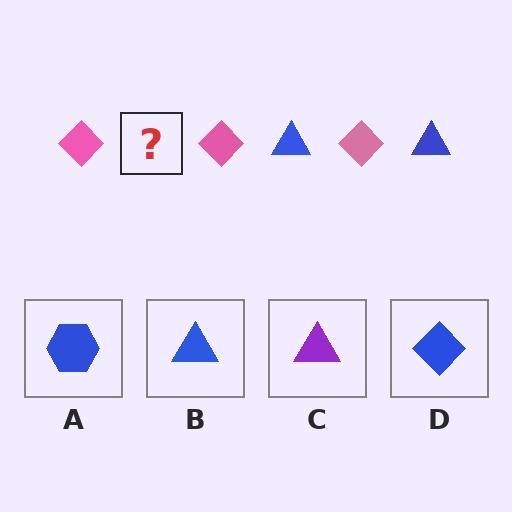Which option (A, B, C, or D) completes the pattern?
B.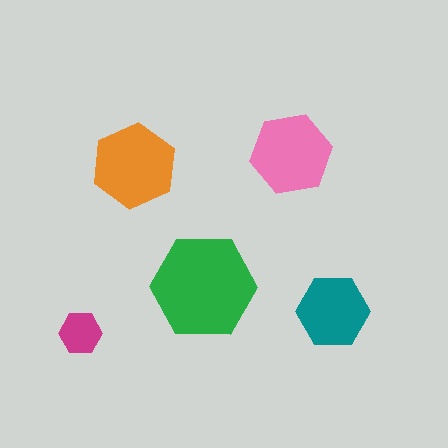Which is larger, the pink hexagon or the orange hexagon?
The orange one.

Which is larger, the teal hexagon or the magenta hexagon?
The teal one.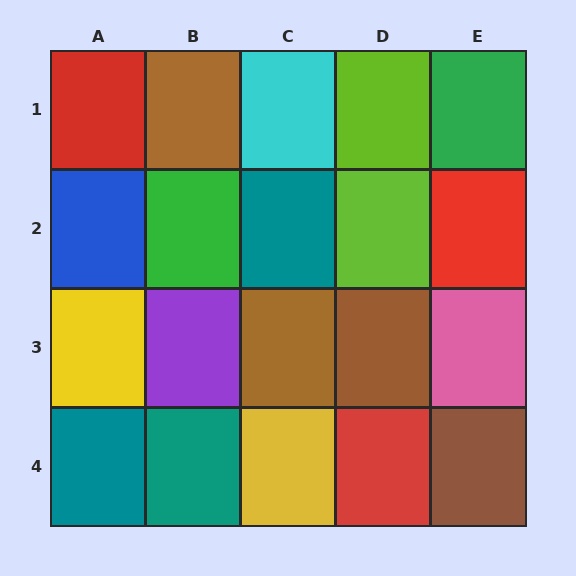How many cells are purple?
1 cell is purple.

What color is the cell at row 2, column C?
Teal.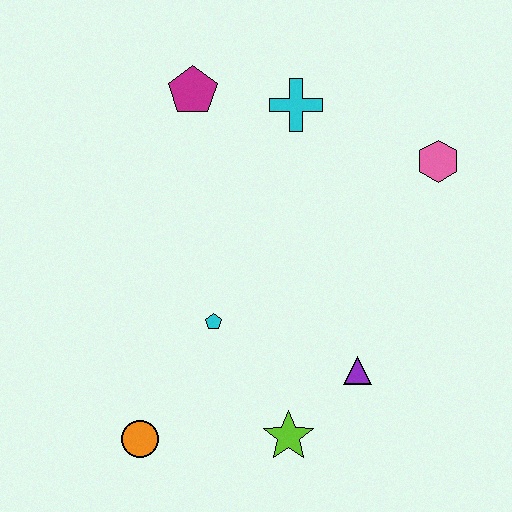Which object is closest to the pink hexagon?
The cyan cross is closest to the pink hexagon.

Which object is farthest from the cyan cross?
The orange circle is farthest from the cyan cross.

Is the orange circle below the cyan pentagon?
Yes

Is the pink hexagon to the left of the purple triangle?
No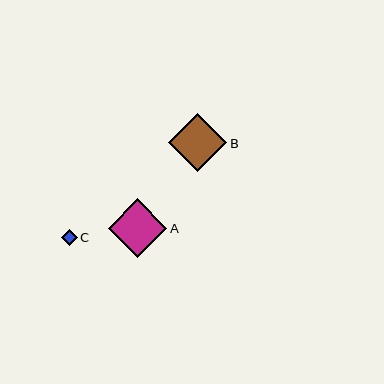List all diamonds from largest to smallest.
From largest to smallest: A, B, C.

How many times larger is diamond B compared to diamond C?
Diamond B is approximately 3.7 times the size of diamond C.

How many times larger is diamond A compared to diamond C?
Diamond A is approximately 3.8 times the size of diamond C.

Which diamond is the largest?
Diamond A is the largest with a size of approximately 59 pixels.